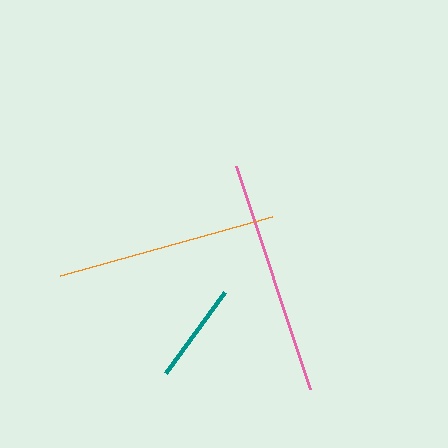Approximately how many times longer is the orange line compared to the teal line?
The orange line is approximately 2.2 times the length of the teal line.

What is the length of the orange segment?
The orange segment is approximately 220 pixels long.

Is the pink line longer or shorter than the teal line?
The pink line is longer than the teal line.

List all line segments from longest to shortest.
From longest to shortest: pink, orange, teal.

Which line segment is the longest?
The pink line is the longest at approximately 235 pixels.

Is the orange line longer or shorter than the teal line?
The orange line is longer than the teal line.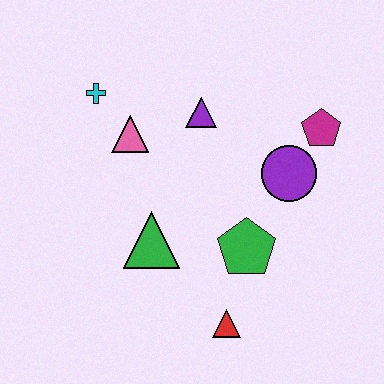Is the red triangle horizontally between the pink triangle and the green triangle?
No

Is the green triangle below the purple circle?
Yes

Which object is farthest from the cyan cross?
The red triangle is farthest from the cyan cross.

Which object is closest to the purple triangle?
The pink triangle is closest to the purple triangle.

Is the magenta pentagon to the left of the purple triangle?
No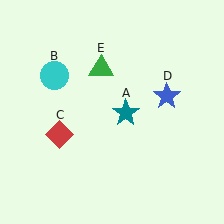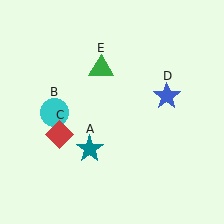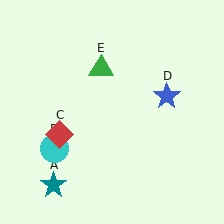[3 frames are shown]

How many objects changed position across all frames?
2 objects changed position: teal star (object A), cyan circle (object B).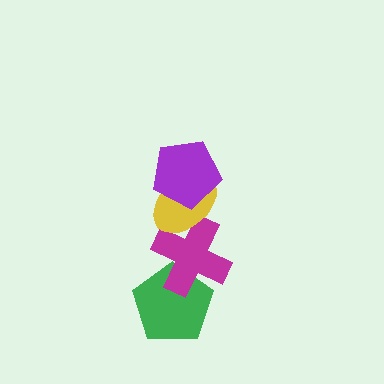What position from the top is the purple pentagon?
The purple pentagon is 1st from the top.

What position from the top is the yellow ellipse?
The yellow ellipse is 2nd from the top.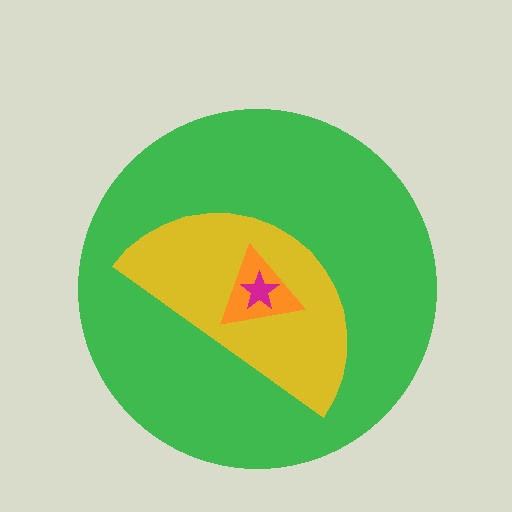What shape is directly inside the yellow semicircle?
The orange triangle.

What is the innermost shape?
The magenta star.